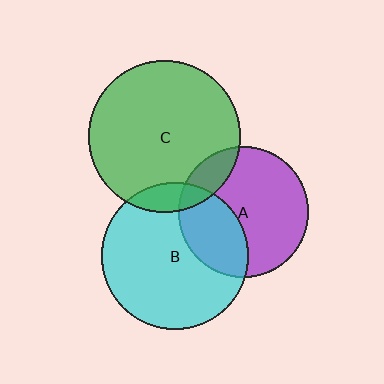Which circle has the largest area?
Circle C (green).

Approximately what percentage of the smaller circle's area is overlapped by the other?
Approximately 10%.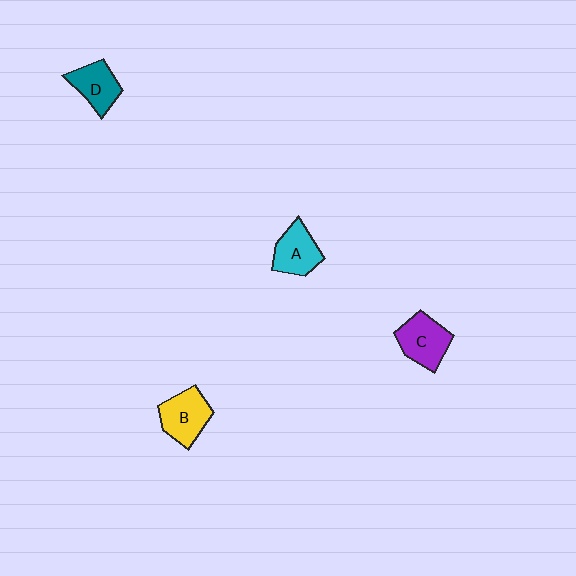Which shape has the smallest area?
Shape D (teal).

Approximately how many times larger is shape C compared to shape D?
Approximately 1.2 times.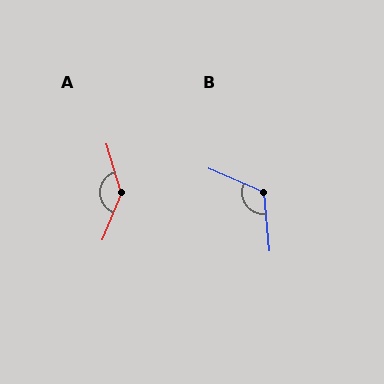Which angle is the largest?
A, at approximately 140 degrees.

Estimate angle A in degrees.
Approximately 140 degrees.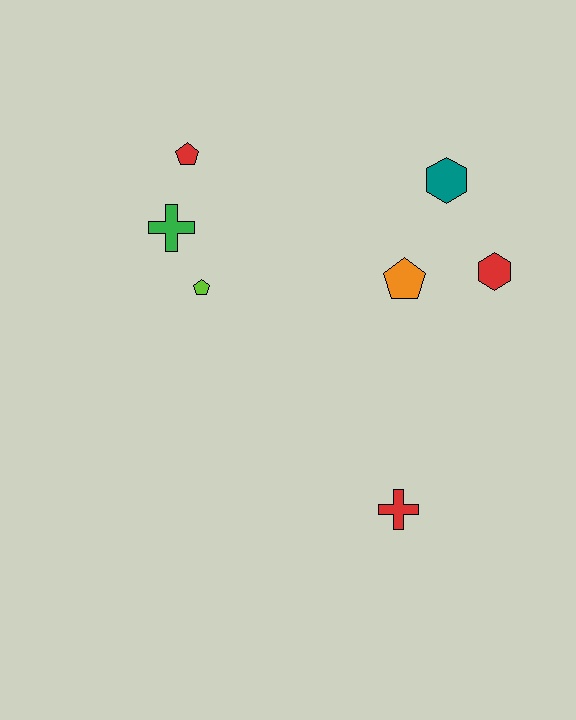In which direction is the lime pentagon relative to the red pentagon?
The lime pentagon is below the red pentagon.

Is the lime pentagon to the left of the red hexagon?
Yes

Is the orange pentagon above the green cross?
No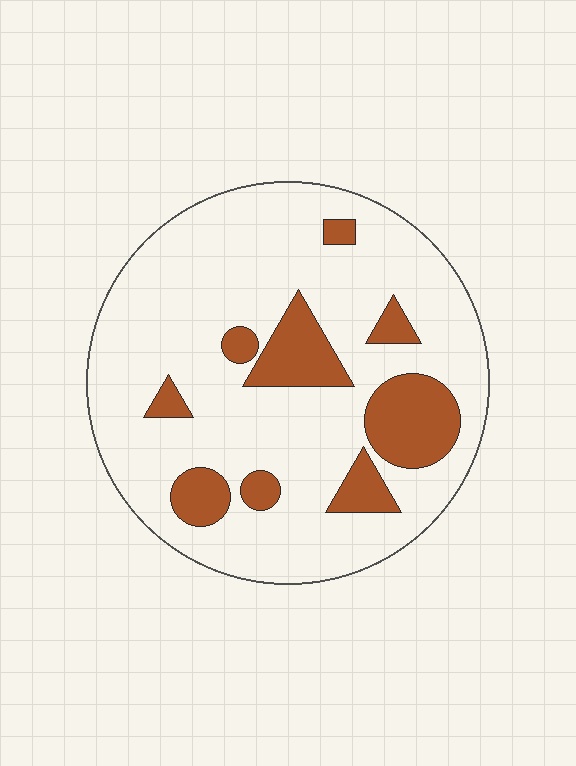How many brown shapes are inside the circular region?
9.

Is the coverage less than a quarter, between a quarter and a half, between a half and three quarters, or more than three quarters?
Less than a quarter.